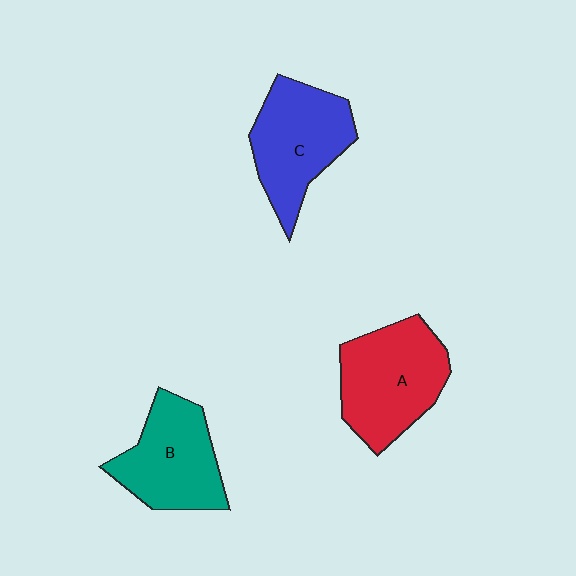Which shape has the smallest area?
Shape B (teal).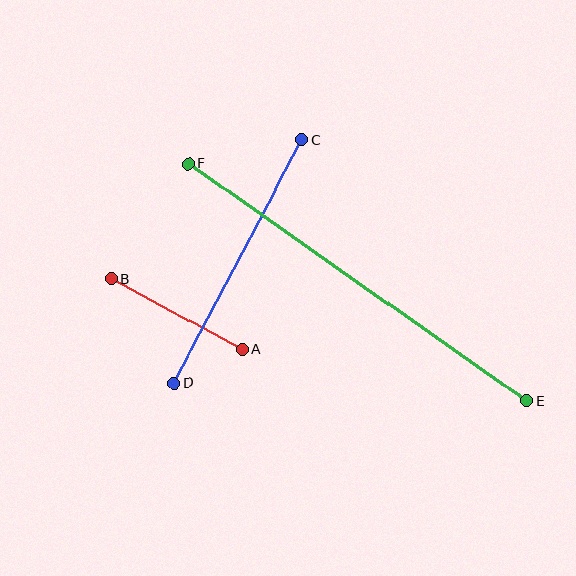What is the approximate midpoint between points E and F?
The midpoint is at approximately (357, 282) pixels.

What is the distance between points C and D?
The distance is approximately 275 pixels.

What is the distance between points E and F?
The distance is approximately 413 pixels.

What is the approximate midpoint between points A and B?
The midpoint is at approximately (177, 314) pixels.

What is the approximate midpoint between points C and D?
The midpoint is at approximately (238, 261) pixels.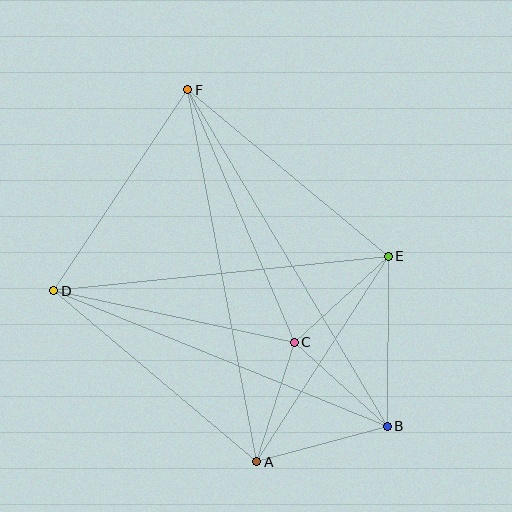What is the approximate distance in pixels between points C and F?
The distance between C and F is approximately 274 pixels.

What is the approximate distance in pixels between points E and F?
The distance between E and F is approximately 261 pixels.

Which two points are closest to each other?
Points A and C are closest to each other.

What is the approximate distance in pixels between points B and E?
The distance between B and E is approximately 170 pixels.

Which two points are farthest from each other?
Points B and F are farthest from each other.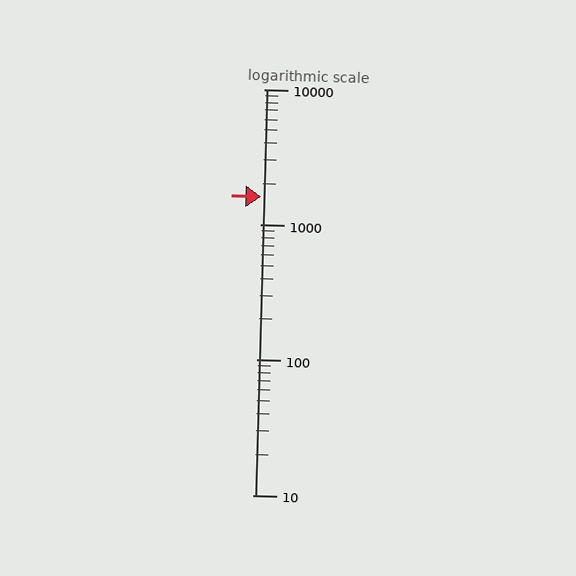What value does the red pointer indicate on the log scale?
The pointer indicates approximately 1600.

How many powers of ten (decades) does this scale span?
The scale spans 3 decades, from 10 to 10000.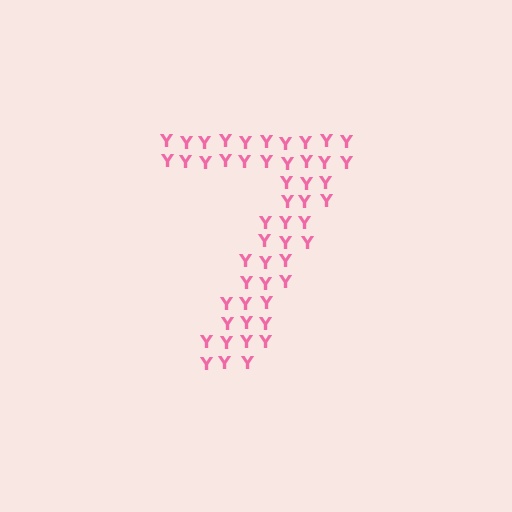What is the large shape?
The large shape is the digit 7.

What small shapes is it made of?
It is made of small letter Y's.